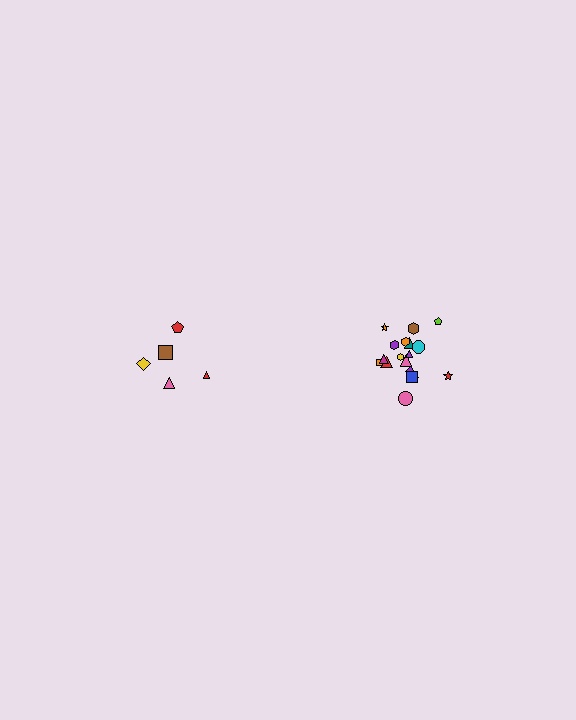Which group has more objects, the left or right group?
The right group.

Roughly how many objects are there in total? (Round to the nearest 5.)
Roughly 25 objects in total.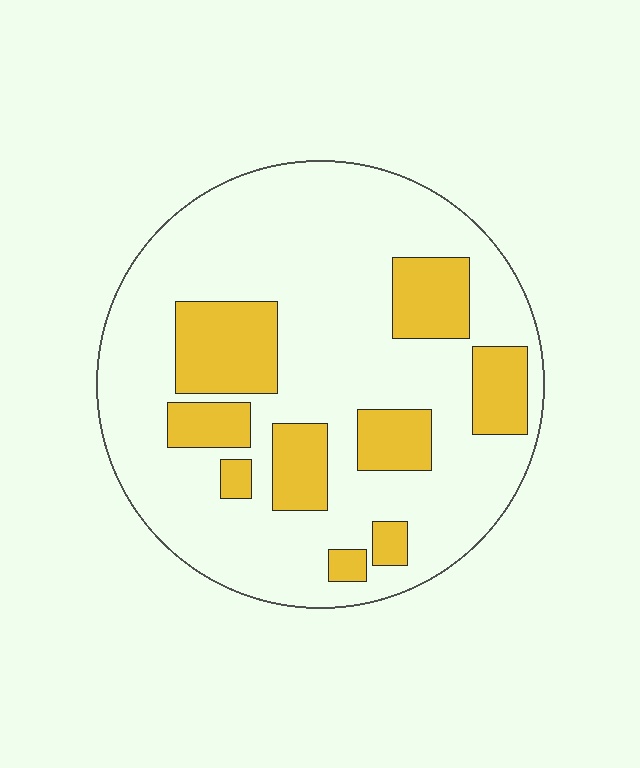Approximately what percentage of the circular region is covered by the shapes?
Approximately 25%.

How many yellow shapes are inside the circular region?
9.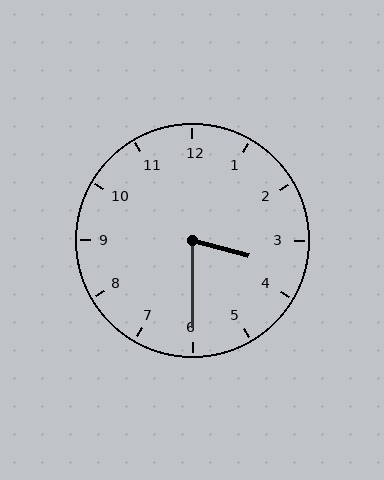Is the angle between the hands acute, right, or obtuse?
It is acute.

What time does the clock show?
3:30.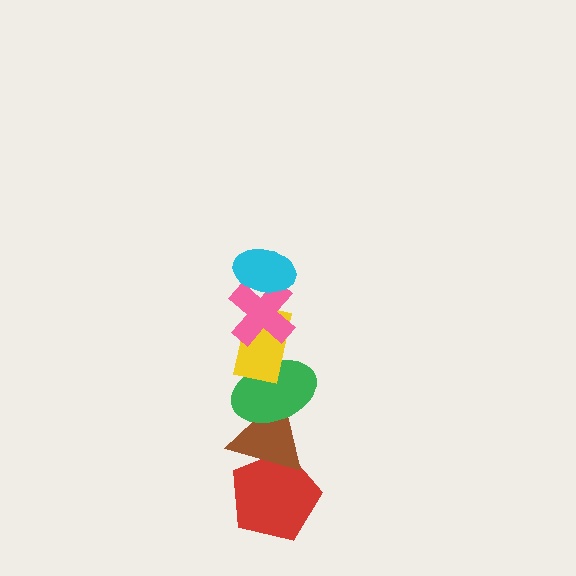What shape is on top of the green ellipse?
The yellow rectangle is on top of the green ellipse.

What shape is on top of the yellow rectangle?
The pink cross is on top of the yellow rectangle.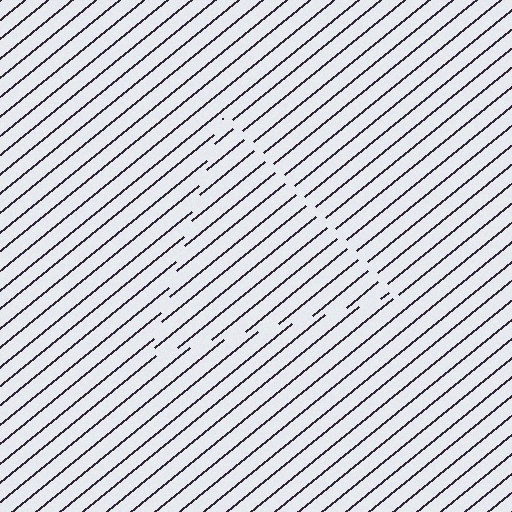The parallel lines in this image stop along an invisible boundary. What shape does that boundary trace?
An illusory triangle. The interior of the shape contains the same grating, shifted by half a period — the contour is defined by the phase discontinuity where line-ends from the inner and outer gratings abut.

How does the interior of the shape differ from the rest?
The interior of the shape contains the same grating, shifted by half a period — the contour is defined by the phase discontinuity where line-ends from the inner and outer gratings abut.